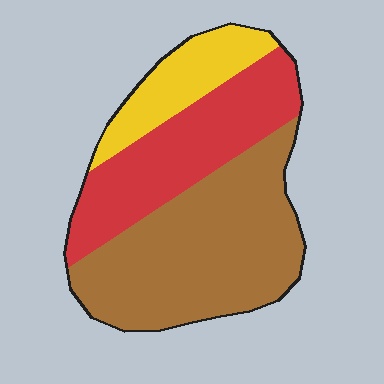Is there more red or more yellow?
Red.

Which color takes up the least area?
Yellow, at roughly 15%.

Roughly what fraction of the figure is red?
Red takes up between a quarter and a half of the figure.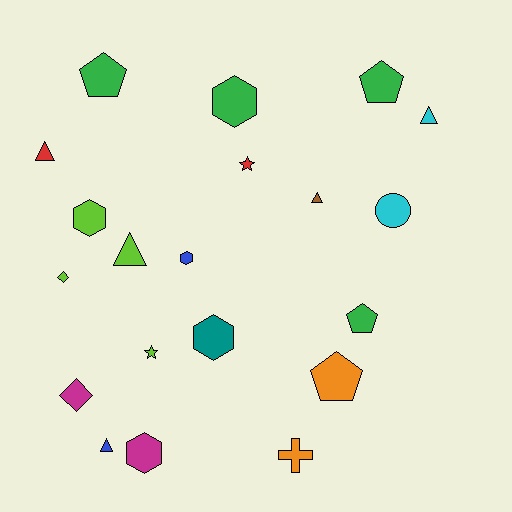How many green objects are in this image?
There are 4 green objects.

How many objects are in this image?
There are 20 objects.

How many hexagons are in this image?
There are 5 hexagons.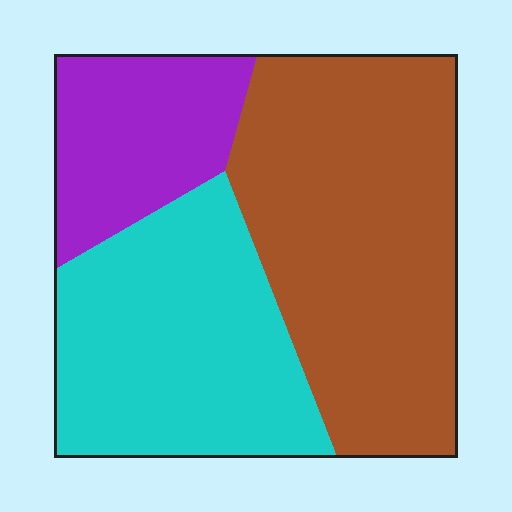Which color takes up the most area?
Brown, at roughly 45%.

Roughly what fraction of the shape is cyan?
Cyan covers about 35% of the shape.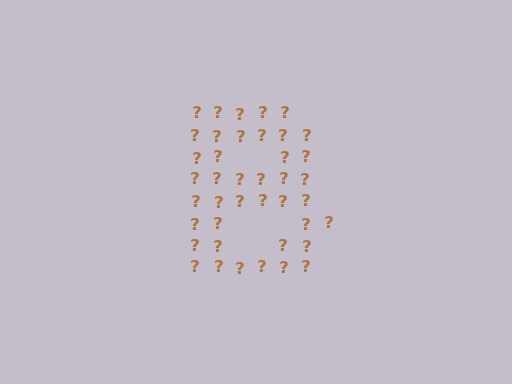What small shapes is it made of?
It is made of small question marks.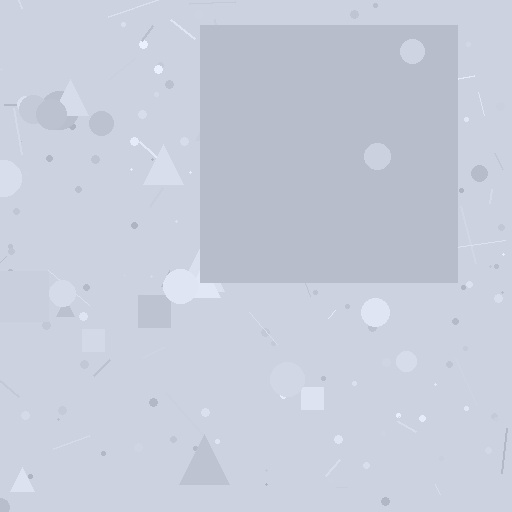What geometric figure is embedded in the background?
A square is embedded in the background.